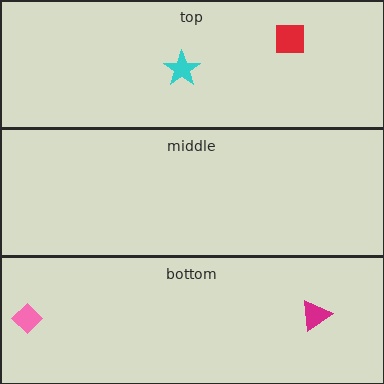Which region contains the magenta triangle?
The bottom region.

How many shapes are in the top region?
2.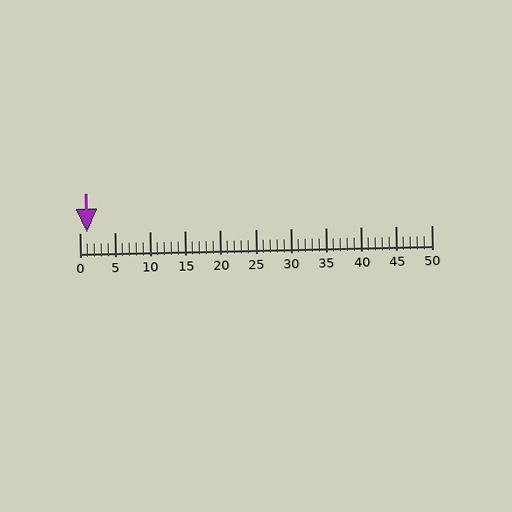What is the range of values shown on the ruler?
The ruler shows values from 0 to 50.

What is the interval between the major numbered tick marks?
The major tick marks are spaced 5 units apart.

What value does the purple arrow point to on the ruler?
The purple arrow points to approximately 1.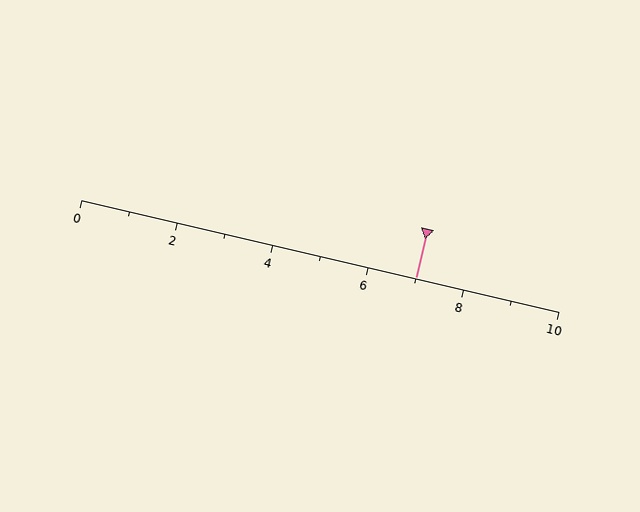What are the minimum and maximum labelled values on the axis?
The axis runs from 0 to 10.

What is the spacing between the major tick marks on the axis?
The major ticks are spaced 2 apart.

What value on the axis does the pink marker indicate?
The marker indicates approximately 7.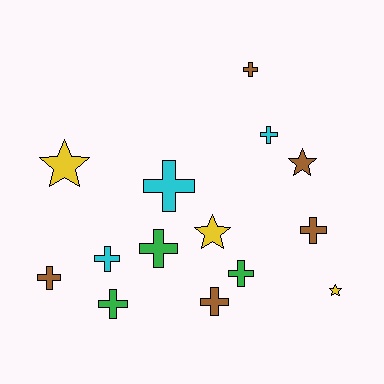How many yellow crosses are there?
There are no yellow crosses.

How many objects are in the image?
There are 14 objects.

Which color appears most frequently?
Brown, with 5 objects.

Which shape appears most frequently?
Cross, with 10 objects.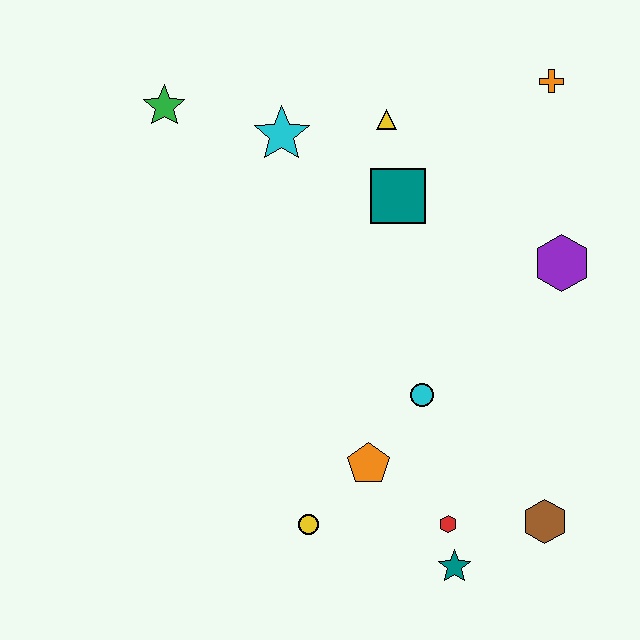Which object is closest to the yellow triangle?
The teal square is closest to the yellow triangle.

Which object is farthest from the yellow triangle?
The teal star is farthest from the yellow triangle.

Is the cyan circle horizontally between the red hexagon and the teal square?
Yes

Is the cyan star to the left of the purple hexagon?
Yes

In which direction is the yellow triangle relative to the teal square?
The yellow triangle is above the teal square.